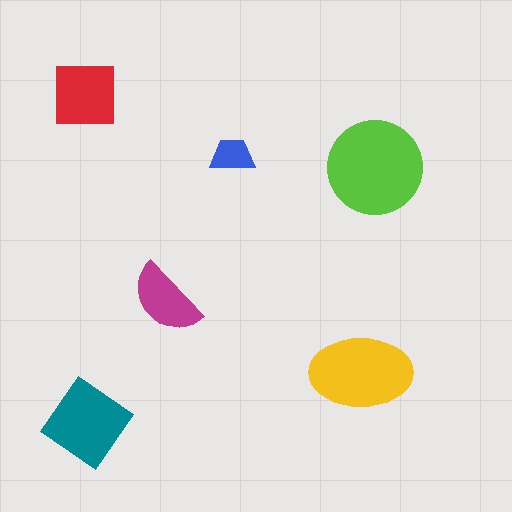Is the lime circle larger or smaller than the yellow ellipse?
Larger.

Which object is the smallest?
The blue trapezoid.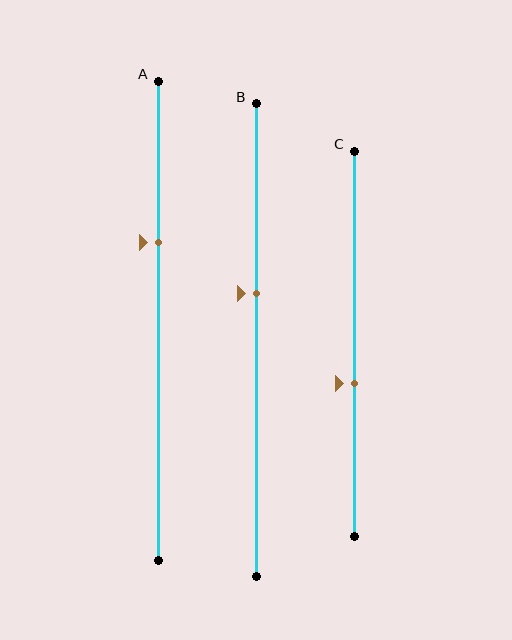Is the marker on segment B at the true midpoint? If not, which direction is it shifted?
No, the marker on segment B is shifted upward by about 10% of the segment length.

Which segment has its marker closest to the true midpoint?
Segment B has its marker closest to the true midpoint.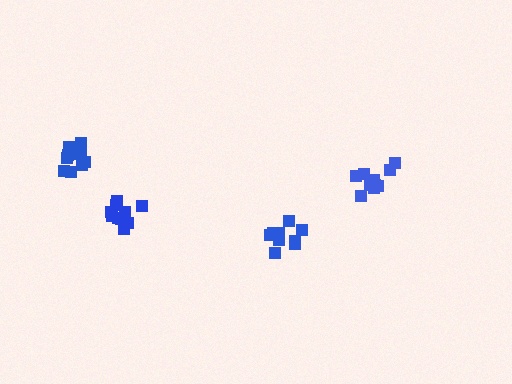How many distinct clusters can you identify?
There are 4 distinct clusters.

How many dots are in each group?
Group 1: 11 dots, Group 2: 10 dots, Group 3: 13 dots, Group 4: 9 dots (43 total).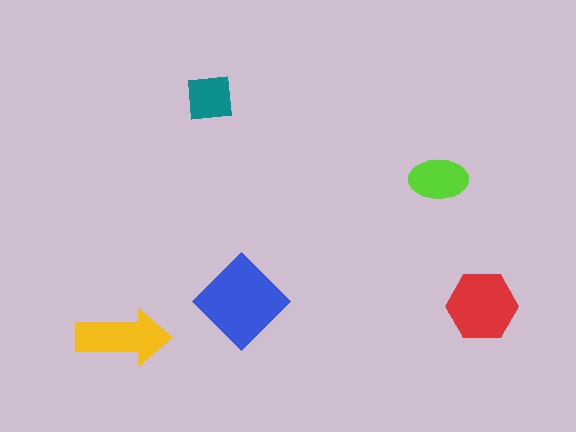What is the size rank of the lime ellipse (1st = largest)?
4th.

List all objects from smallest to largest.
The teal square, the lime ellipse, the yellow arrow, the red hexagon, the blue diamond.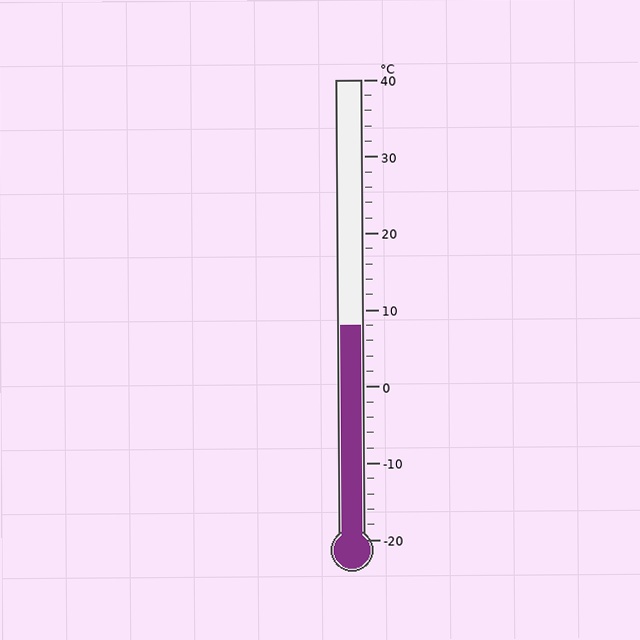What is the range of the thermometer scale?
The thermometer scale ranges from -20°C to 40°C.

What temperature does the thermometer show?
The thermometer shows approximately 8°C.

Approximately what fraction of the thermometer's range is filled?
The thermometer is filled to approximately 45% of its range.